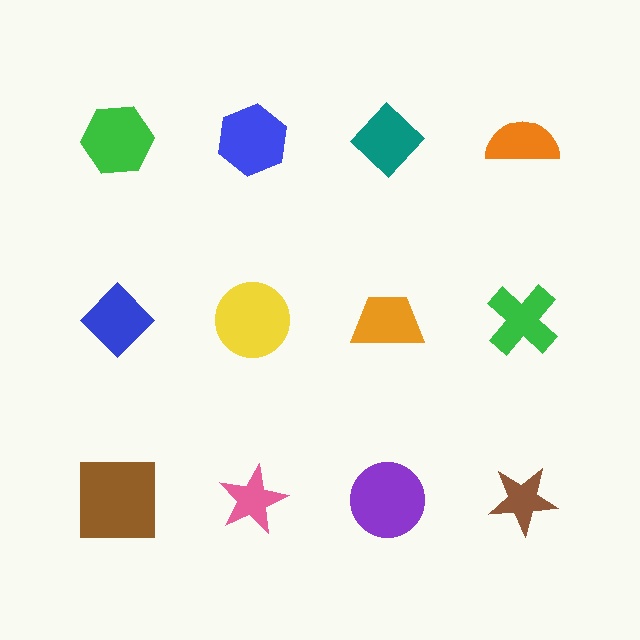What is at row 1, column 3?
A teal diamond.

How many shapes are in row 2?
4 shapes.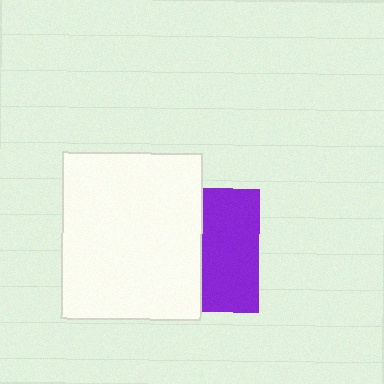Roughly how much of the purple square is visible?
About half of it is visible (roughly 45%).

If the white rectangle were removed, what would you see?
You would see the complete purple square.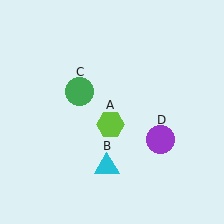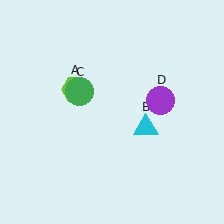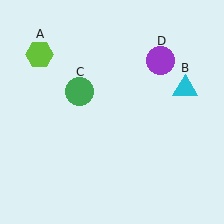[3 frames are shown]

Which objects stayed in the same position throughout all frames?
Green circle (object C) remained stationary.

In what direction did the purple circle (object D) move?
The purple circle (object D) moved up.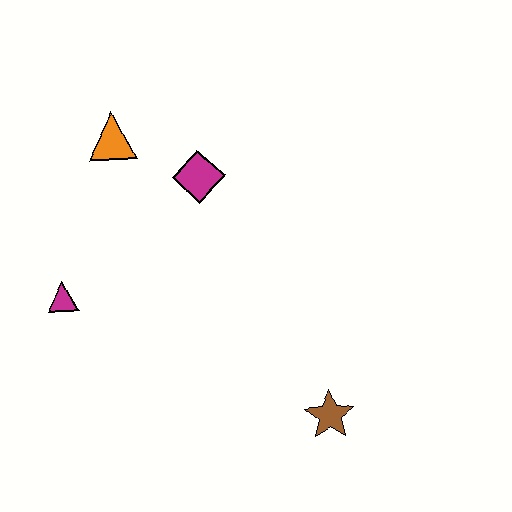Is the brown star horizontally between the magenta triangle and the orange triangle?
No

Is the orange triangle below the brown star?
No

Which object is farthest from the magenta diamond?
The brown star is farthest from the magenta diamond.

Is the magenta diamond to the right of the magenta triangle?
Yes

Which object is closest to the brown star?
The magenta diamond is closest to the brown star.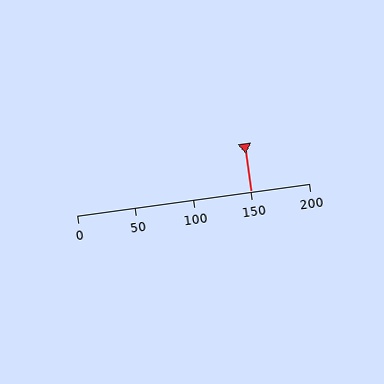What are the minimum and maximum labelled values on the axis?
The axis runs from 0 to 200.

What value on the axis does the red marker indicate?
The marker indicates approximately 150.